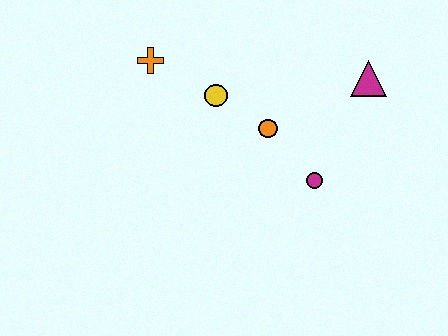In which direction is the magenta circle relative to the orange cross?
The magenta circle is to the right of the orange cross.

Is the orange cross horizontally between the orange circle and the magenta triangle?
No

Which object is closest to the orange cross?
The yellow circle is closest to the orange cross.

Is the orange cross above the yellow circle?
Yes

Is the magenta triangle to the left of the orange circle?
No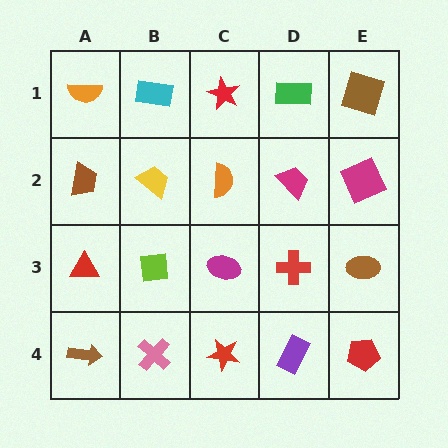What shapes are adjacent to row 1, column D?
A magenta trapezoid (row 2, column D), a red star (row 1, column C), a brown square (row 1, column E).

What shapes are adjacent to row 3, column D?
A magenta trapezoid (row 2, column D), a purple rectangle (row 4, column D), a magenta ellipse (row 3, column C), a brown ellipse (row 3, column E).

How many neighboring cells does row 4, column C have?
3.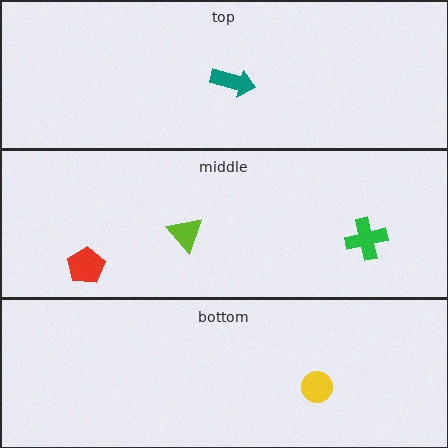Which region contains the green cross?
The middle region.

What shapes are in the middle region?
The green cross, the lime triangle, the red pentagon.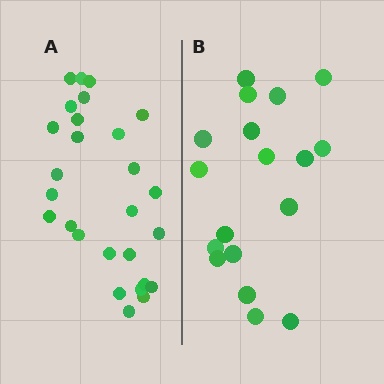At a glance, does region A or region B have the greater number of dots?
Region A (the left region) has more dots.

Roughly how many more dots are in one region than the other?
Region A has roughly 8 or so more dots than region B.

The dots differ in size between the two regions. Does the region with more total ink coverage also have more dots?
No. Region B has more total ink coverage because its dots are larger, but region A actually contains more individual dots. Total area can be misleading — the number of items is what matters here.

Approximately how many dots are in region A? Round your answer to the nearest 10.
About 30 dots. (The exact count is 27, which rounds to 30.)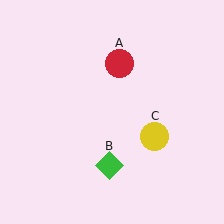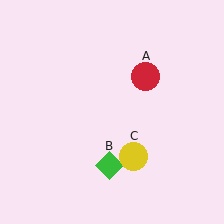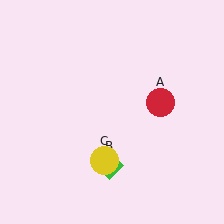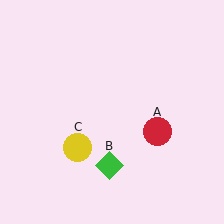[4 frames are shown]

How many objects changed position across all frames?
2 objects changed position: red circle (object A), yellow circle (object C).